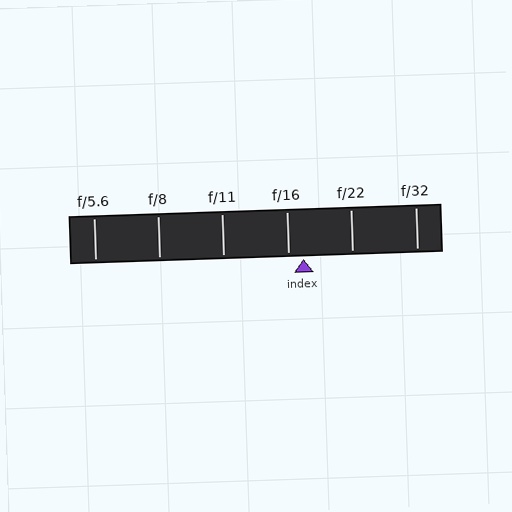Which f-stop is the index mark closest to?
The index mark is closest to f/16.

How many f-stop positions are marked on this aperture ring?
There are 6 f-stop positions marked.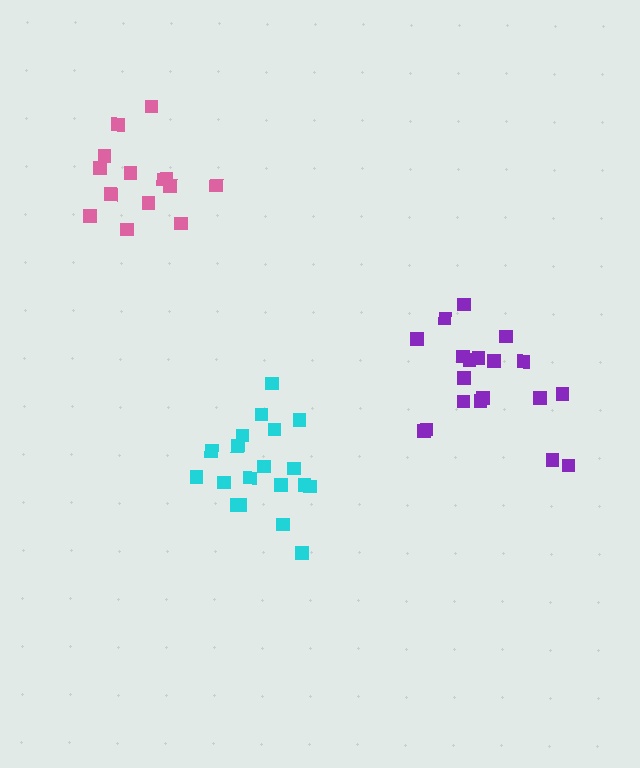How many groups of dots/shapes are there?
There are 3 groups.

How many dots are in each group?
Group 1: 19 dots, Group 2: 14 dots, Group 3: 19 dots (52 total).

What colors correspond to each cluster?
The clusters are colored: cyan, pink, purple.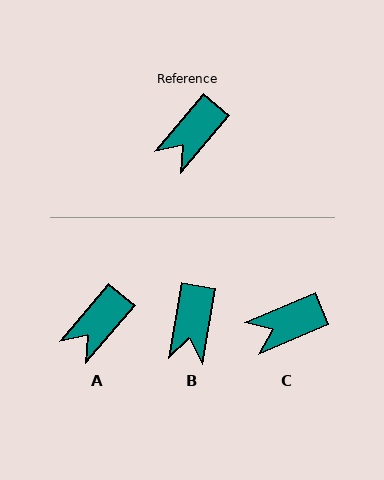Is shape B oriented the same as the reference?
No, it is off by about 30 degrees.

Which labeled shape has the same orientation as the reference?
A.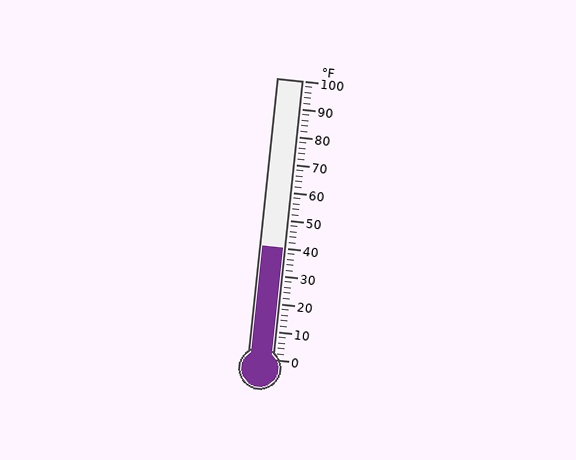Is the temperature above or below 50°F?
The temperature is below 50°F.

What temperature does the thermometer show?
The thermometer shows approximately 40°F.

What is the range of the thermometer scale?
The thermometer scale ranges from 0°F to 100°F.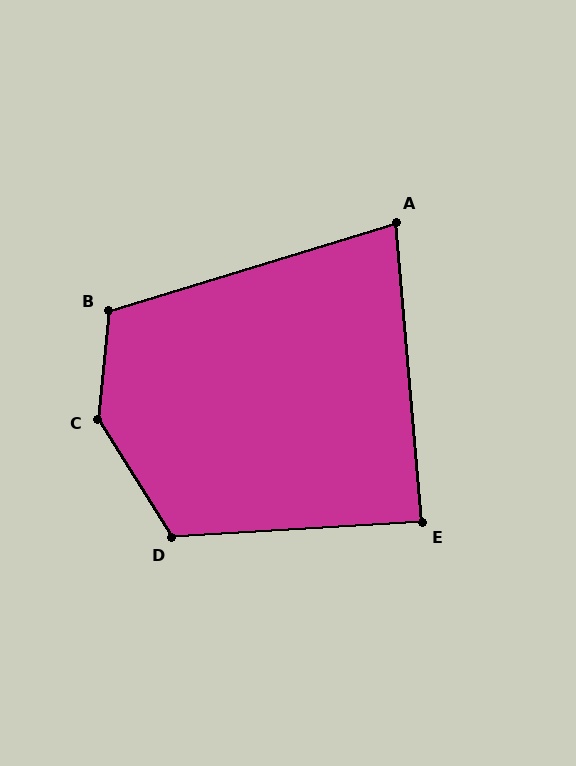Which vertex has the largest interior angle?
C, at approximately 142 degrees.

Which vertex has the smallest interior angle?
A, at approximately 78 degrees.